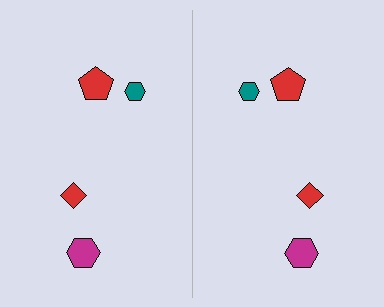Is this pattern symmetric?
Yes, this pattern has bilateral (reflection) symmetry.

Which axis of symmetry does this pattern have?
The pattern has a vertical axis of symmetry running through the center of the image.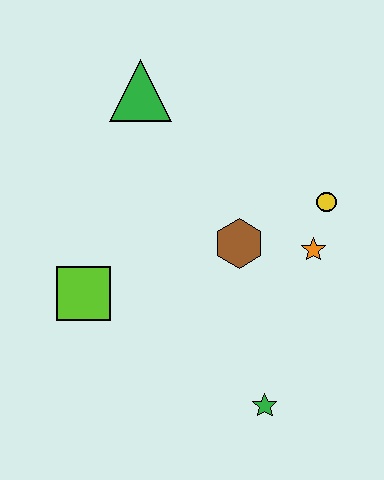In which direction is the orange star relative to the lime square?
The orange star is to the right of the lime square.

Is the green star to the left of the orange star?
Yes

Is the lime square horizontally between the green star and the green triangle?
No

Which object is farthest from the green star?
The green triangle is farthest from the green star.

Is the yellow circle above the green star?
Yes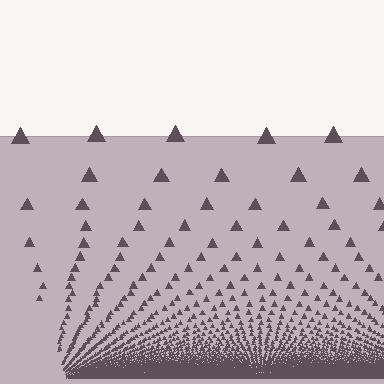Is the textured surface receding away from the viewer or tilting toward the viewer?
The surface appears to tilt toward the viewer. Texture elements get larger and sparser toward the top.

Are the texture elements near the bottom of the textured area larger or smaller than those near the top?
Smaller. The gradient is inverted — elements near the bottom are smaller and denser.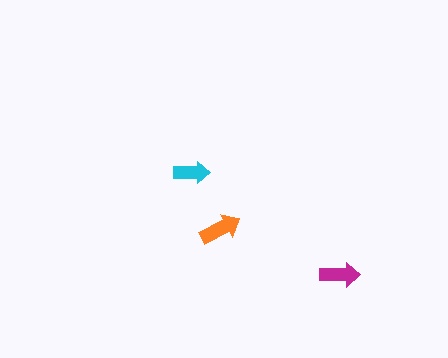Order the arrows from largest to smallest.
the orange one, the magenta one, the cyan one.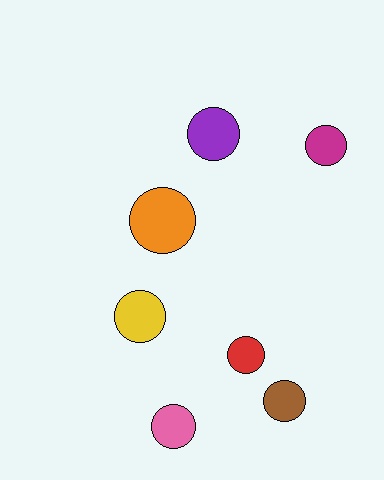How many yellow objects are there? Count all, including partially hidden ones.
There is 1 yellow object.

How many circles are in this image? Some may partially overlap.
There are 7 circles.